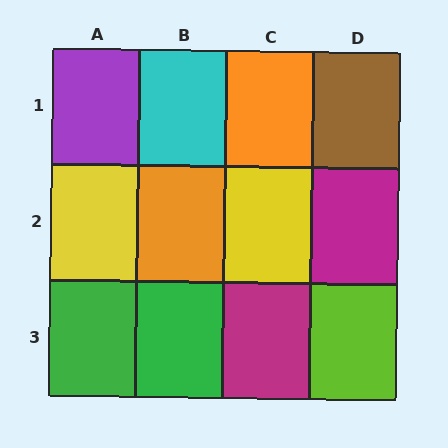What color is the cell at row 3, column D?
Lime.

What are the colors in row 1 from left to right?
Purple, cyan, orange, brown.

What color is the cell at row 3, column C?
Magenta.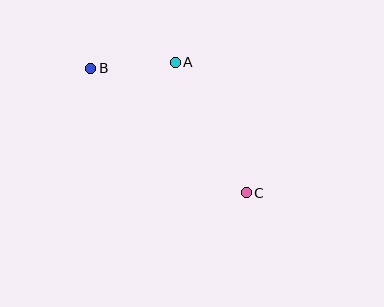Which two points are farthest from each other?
Points B and C are farthest from each other.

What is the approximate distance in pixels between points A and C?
The distance between A and C is approximately 149 pixels.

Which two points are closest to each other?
Points A and B are closest to each other.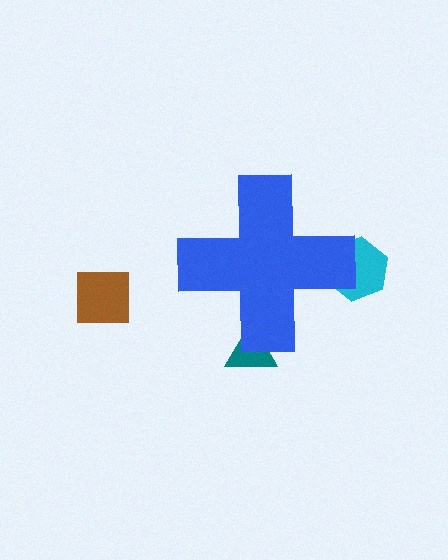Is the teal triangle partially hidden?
Yes, the teal triangle is partially hidden behind the blue cross.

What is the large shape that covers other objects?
A blue cross.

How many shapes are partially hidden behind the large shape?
2 shapes are partially hidden.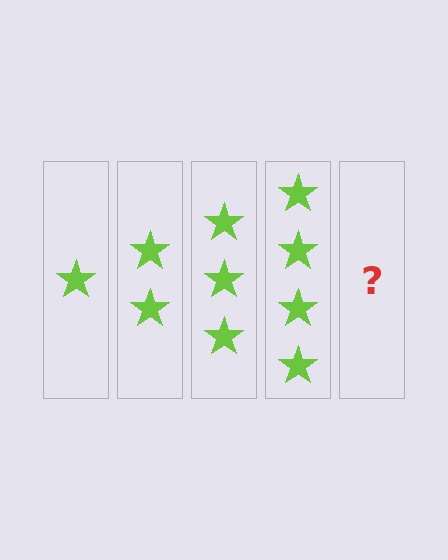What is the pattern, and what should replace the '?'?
The pattern is that each step adds one more star. The '?' should be 5 stars.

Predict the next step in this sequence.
The next step is 5 stars.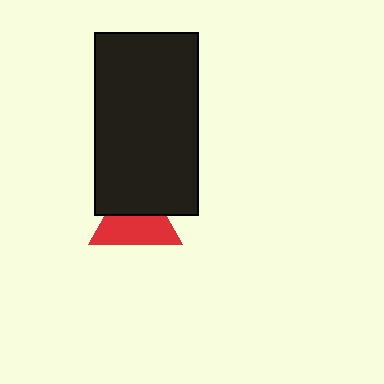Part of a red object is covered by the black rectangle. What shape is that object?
It is a triangle.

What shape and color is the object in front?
The object in front is a black rectangle.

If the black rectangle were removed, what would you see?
You would see the complete red triangle.